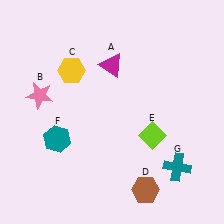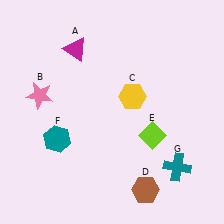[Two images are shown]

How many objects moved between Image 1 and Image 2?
2 objects moved between the two images.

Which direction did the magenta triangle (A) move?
The magenta triangle (A) moved left.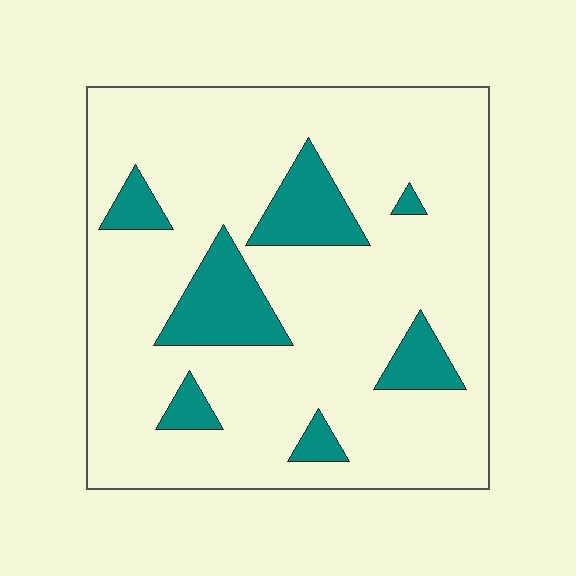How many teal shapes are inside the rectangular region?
7.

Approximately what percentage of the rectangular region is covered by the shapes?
Approximately 15%.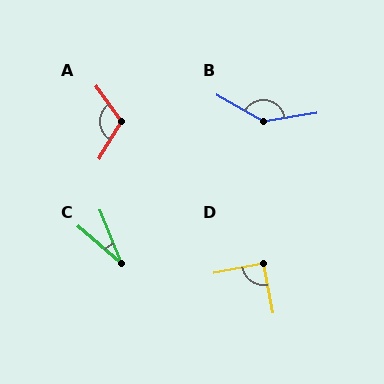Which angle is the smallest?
C, at approximately 28 degrees.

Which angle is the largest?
B, at approximately 142 degrees.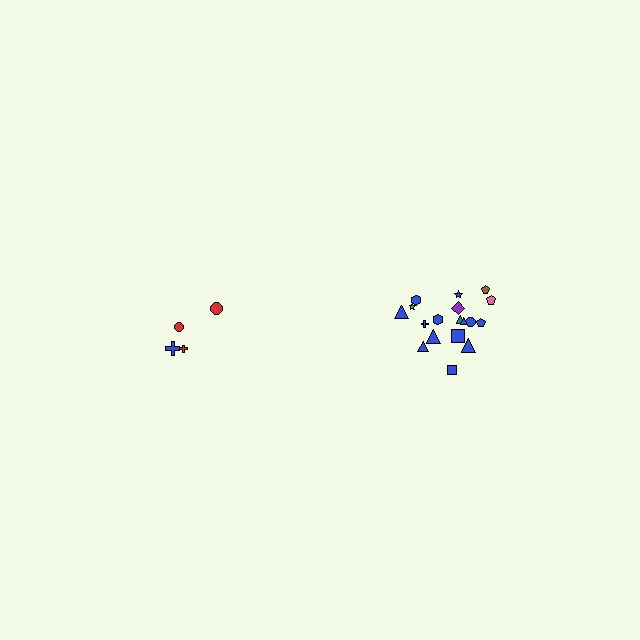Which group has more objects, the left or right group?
The right group.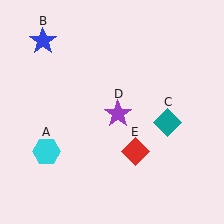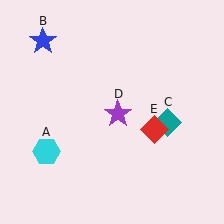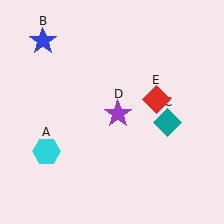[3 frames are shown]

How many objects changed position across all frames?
1 object changed position: red diamond (object E).